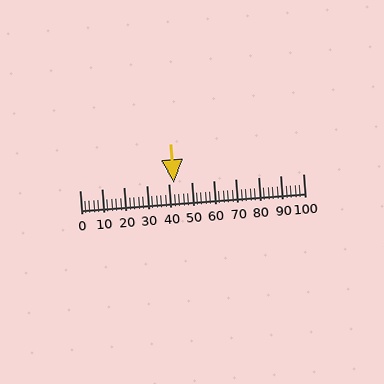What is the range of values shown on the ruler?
The ruler shows values from 0 to 100.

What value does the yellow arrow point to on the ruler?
The yellow arrow points to approximately 42.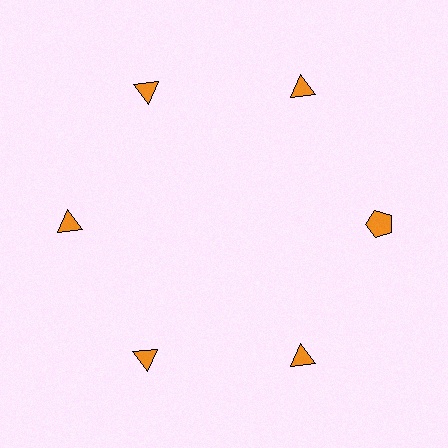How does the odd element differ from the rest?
It has a different shape: pentagon instead of triangle.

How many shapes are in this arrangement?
There are 6 shapes arranged in a ring pattern.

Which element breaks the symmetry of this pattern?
The orange pentagon at roughly the 3 o'clock position breaks the symmetry. All other shapes are orange triangles.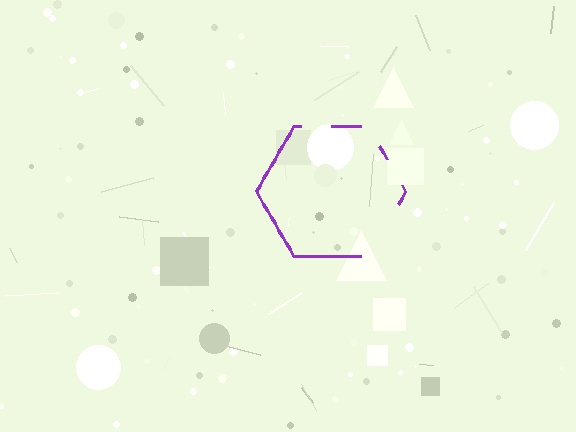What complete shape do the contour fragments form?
The contour fragments form a hexagon.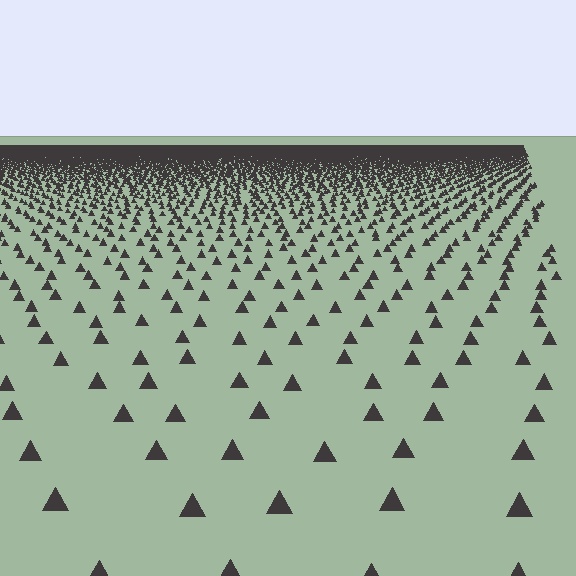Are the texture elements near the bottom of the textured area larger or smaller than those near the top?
Larger. Near the bottom, elements are closer to the viewer and appear at a bigger on-screen size.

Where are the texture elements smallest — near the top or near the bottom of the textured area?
Near the top.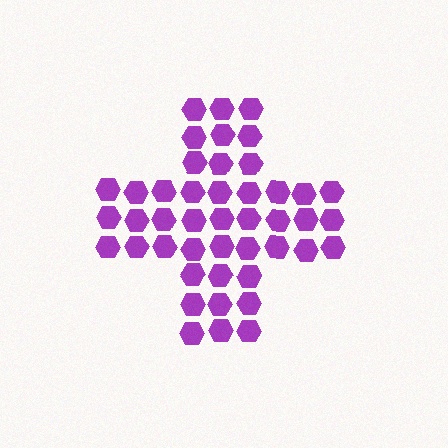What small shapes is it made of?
It is made of small hexagons.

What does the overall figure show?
The overall figure shows a cross.